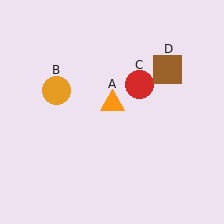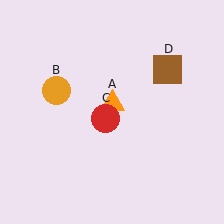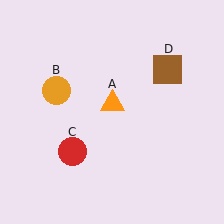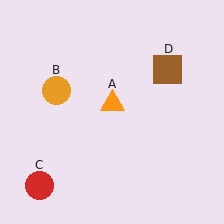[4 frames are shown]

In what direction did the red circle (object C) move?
The red circle (object C) moved down and to the left.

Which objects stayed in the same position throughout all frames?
Orange triangle (object A) and orange circle (object B) and brown square (object D) remained stationary.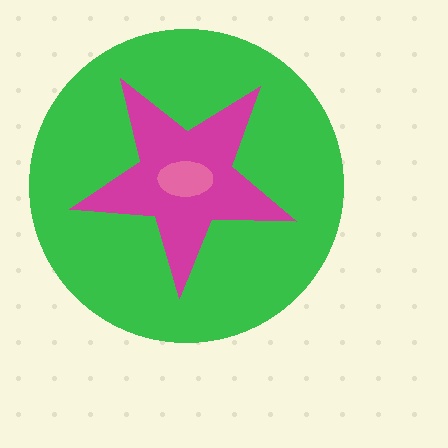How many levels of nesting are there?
3.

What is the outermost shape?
The green circle.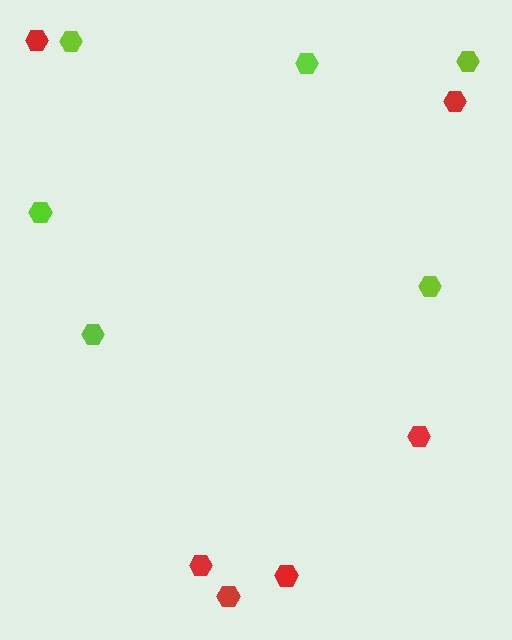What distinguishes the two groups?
There are 2 groups: one group of red hexagons (6) and one group of lime hexagons (6).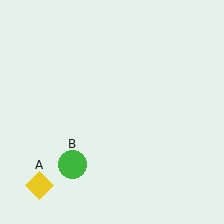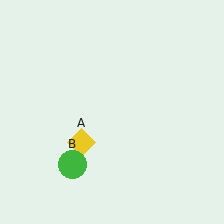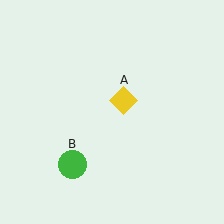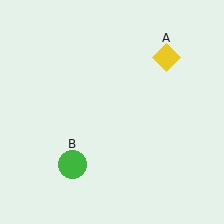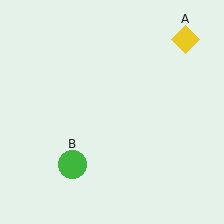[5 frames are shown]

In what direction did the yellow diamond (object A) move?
The yellow diamond (object A) moved up and to the right.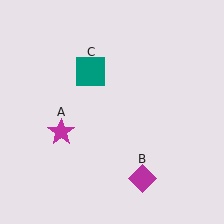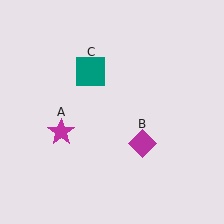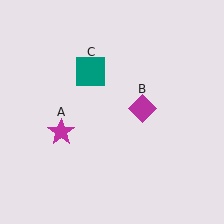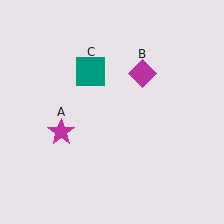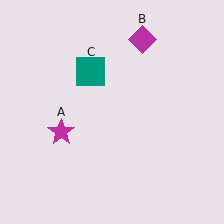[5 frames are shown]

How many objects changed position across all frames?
1 object changed position: magenta diamond (object B).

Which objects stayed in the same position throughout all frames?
Magenta star (object A) and teal square (object C) remained stationary.